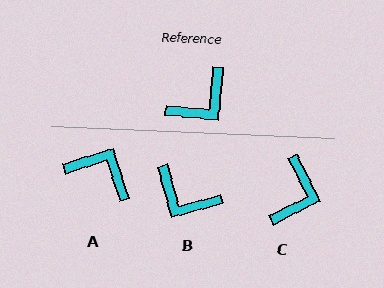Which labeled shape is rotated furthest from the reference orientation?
A, about 113 degrees away.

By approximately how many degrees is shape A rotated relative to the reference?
Approximately 113 degrees counter-clockwise.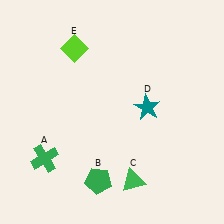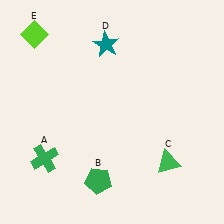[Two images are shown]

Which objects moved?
The objects that moved are: the green triangle (C), the teal star (D), the lime diamond (E).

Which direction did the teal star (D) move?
The teal star (D) moved up.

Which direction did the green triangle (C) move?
The green triangle (C) moved right.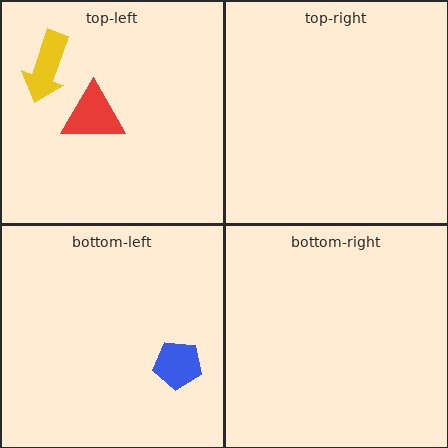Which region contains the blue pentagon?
The bottom-left region.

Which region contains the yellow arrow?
The top-left region.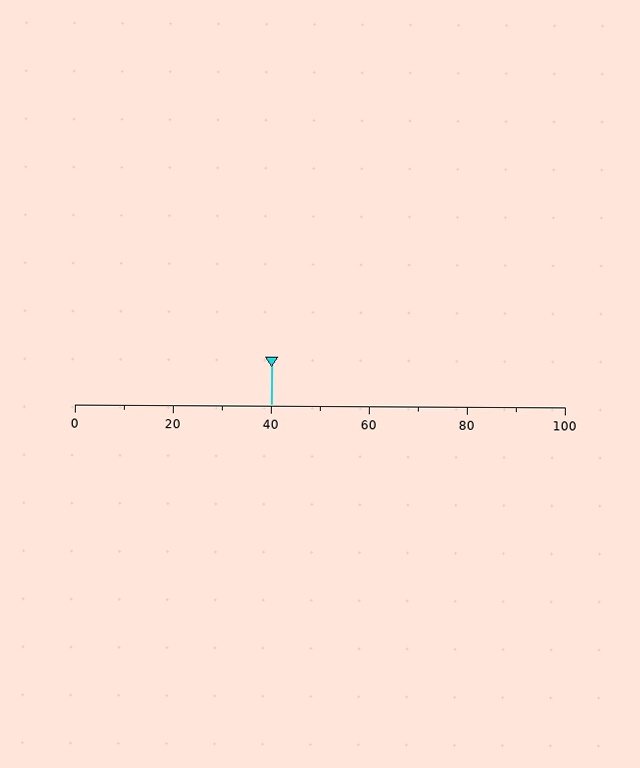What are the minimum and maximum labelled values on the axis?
The axis runs from 0 to 100.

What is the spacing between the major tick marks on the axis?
The major ticks are spaced 20 apart.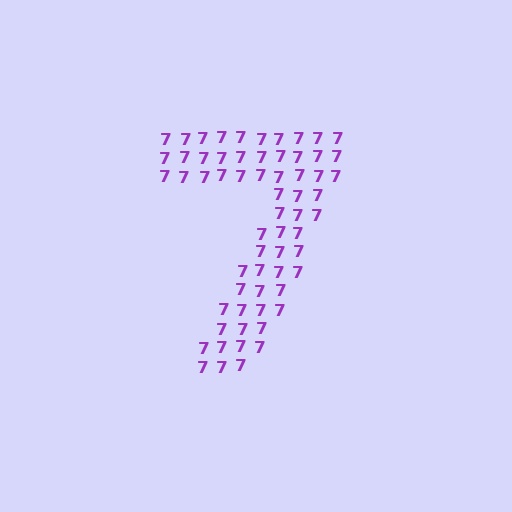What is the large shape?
The large shape is the digit 7.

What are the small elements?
The small elements are digit 7's.